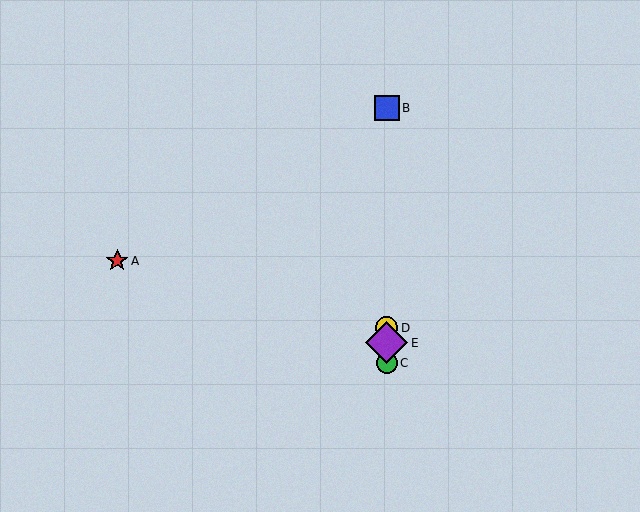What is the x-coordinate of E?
Object E is at x≈387.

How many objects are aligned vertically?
4 objects (B, C, D, E) are aligned vertically.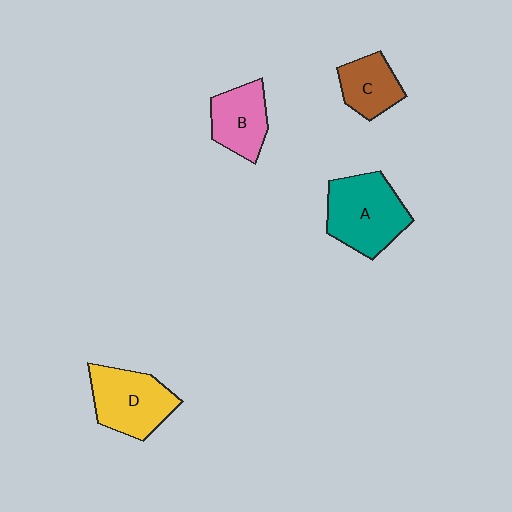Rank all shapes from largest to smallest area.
From largest to smallest: A (teal), D (yellow), B (pink), C (brown).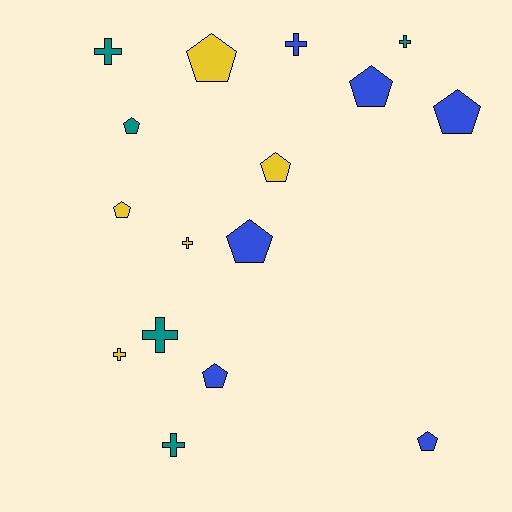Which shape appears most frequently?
Pentagon, with 9 objects.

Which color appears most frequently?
Blue, with 6 objects.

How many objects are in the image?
There are 16 objects.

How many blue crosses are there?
There is 1 blue cross.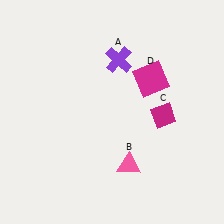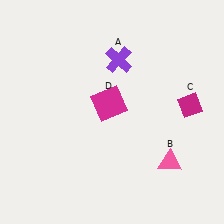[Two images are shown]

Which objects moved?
The objects that moved are: the pink triangle (B), the magenta diamond (C), the magenta square (D).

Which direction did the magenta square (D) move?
The magenta square (D) moved left.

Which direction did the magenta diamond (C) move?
The magenta diamond (C) moved right.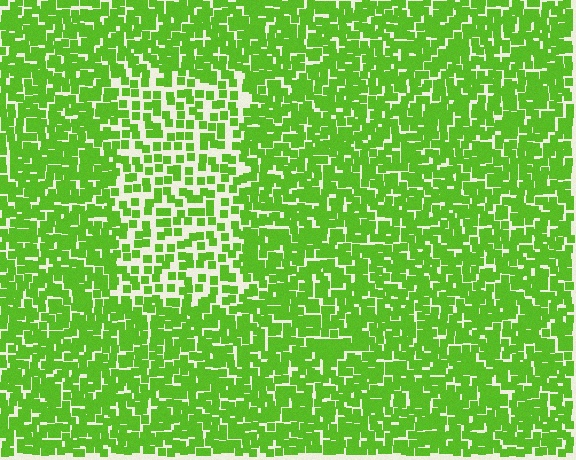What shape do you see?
I see a rectangle.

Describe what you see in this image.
The image contains small lime elements arranged at two different densities. A rectangle-shaped region is visible where the elements are less densely packed than the surrounding area.